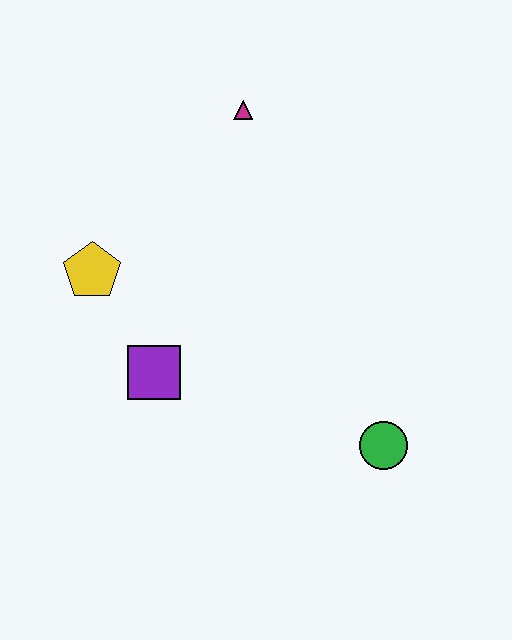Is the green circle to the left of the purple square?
No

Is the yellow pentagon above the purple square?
Yes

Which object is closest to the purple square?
The yellow pentagon is closest to the purple square.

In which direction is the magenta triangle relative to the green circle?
The magenta triangle is above the green circle.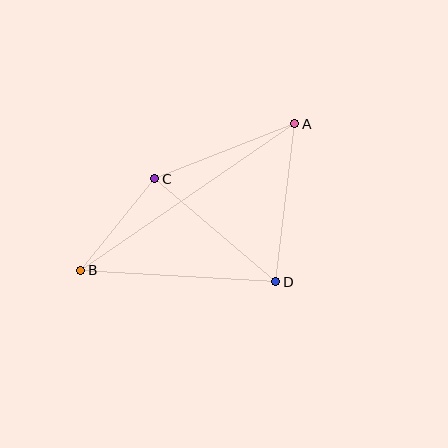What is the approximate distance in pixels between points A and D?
The distance between A and D is approximately 159 pixels.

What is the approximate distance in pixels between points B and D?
The distance between B and D is approximately 196 pixels.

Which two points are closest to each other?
Points B and C are closest to each other.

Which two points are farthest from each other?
Points A and B are farthest from each other.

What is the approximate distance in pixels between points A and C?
The distance between A and C is approximately 151 pixels.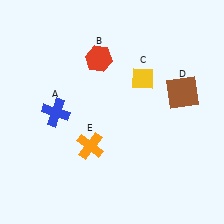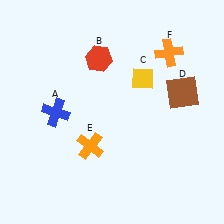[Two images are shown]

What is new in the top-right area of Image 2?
An orange cross (F) was added in the top-right area of Image 2.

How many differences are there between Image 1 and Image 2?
There is 1 difference between the two images.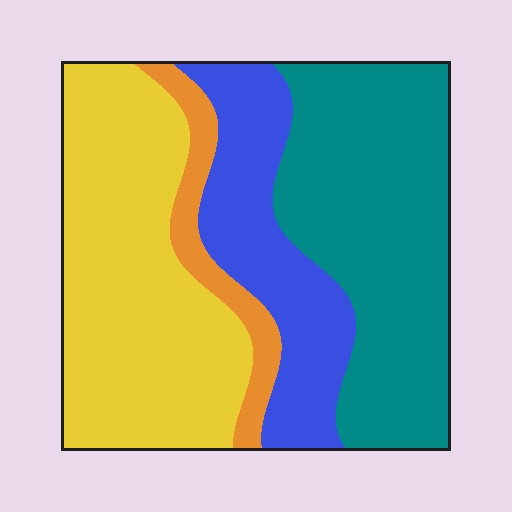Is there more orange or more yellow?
Yellow.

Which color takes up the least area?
Orange, at roughly 10%.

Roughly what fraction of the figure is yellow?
Yellow covers 37% of the figure.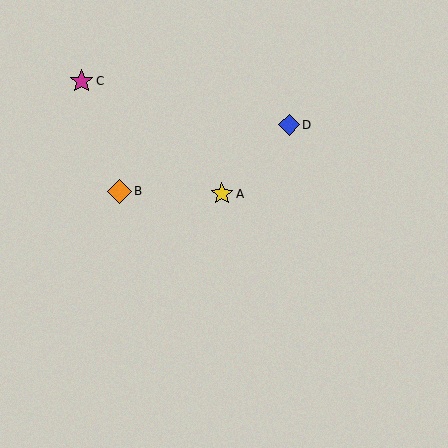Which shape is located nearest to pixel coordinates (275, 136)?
The blue diamond (labeled D) at (289, 125) is nearest to that location.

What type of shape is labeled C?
Shape C is a magenta star.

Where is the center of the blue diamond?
The center of the blue diamond is at (289, 125).